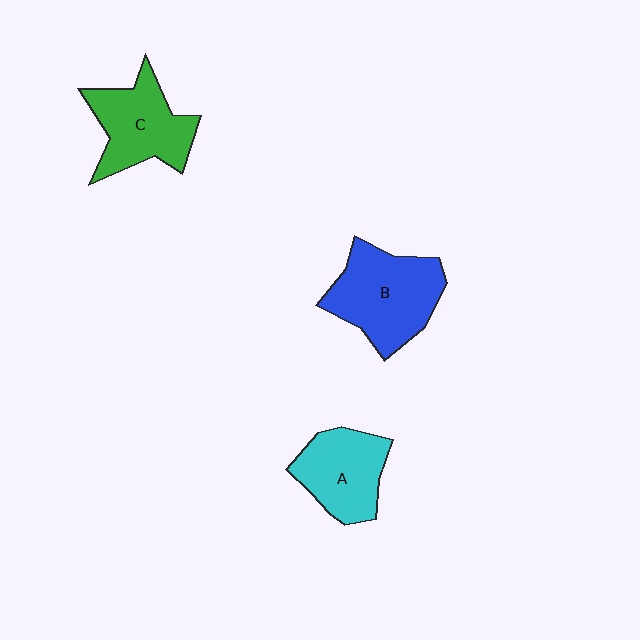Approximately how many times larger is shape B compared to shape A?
Approximately 1.3 times.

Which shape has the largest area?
Shape B (blue).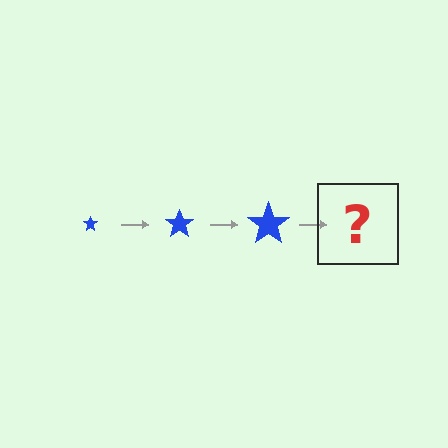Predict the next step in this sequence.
The next step is a blue star, larger than the previous one.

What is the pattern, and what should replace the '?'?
The pattern is that the star gets progressively larger each step. The '?' should be a blue star, larger than the previous one.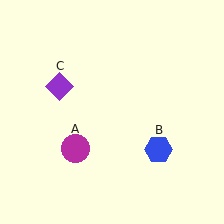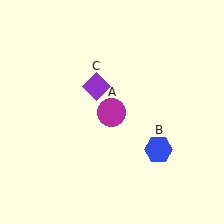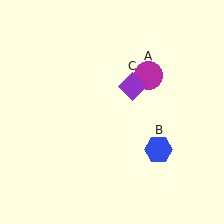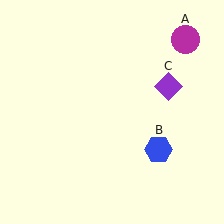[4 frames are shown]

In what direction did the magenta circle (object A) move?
The magenta circle (object A) moved up and to the right.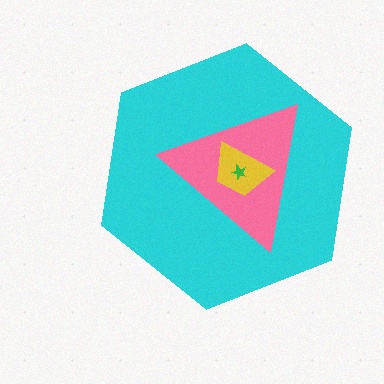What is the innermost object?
The green star.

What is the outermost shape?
The cyan hexagon.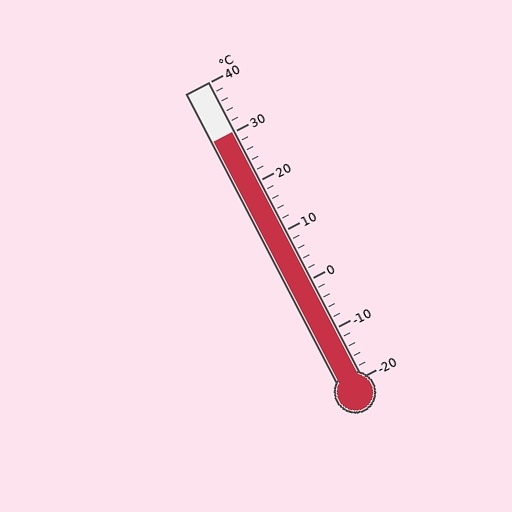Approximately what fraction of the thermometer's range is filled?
The thermometer is filled to approximately 85% of its range.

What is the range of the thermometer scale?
The thermometer scale ranges from -20°C to 40°C.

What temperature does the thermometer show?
The thermometer shows approximately 30°C.